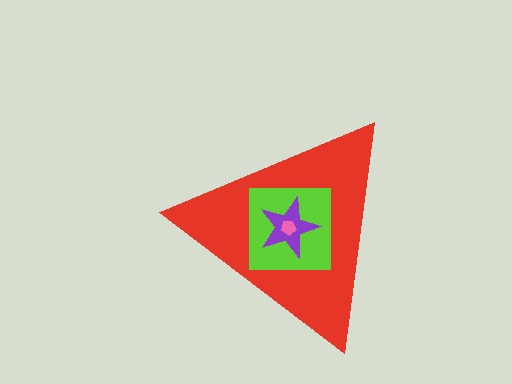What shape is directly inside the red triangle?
The lime square.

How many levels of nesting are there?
4.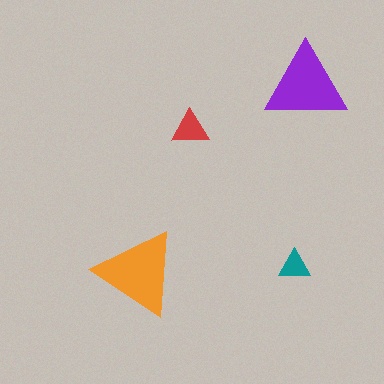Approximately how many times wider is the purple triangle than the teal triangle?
About 2.5 times wider.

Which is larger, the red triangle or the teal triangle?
The red one.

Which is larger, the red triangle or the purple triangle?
The purple one.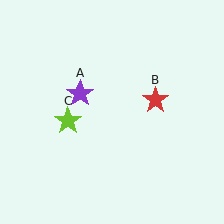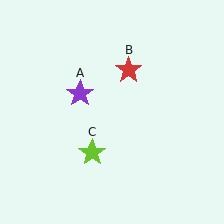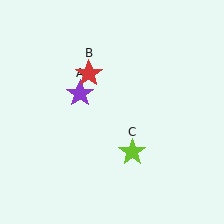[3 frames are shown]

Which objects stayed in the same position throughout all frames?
Purple star (object A) remained stationary.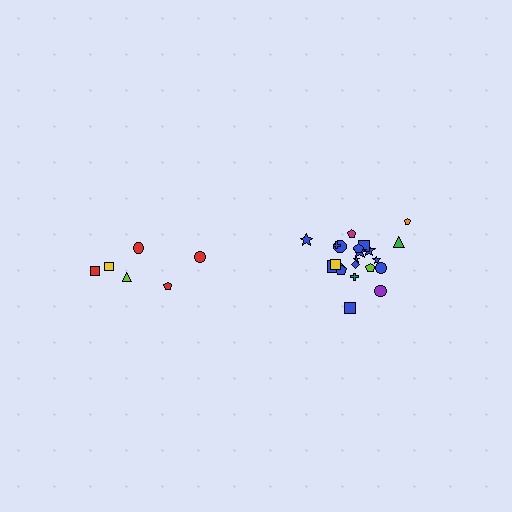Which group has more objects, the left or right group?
The right group.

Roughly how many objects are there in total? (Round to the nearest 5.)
Roughly 30 objects in total.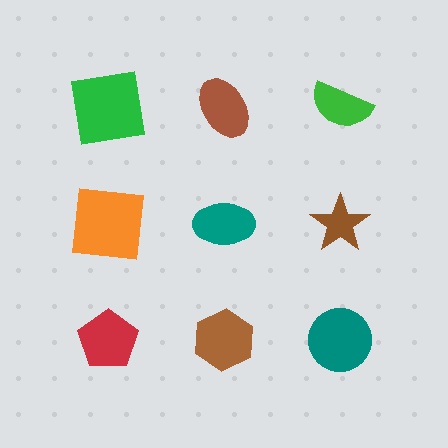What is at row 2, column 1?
An orange square.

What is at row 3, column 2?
A brown hexagon.